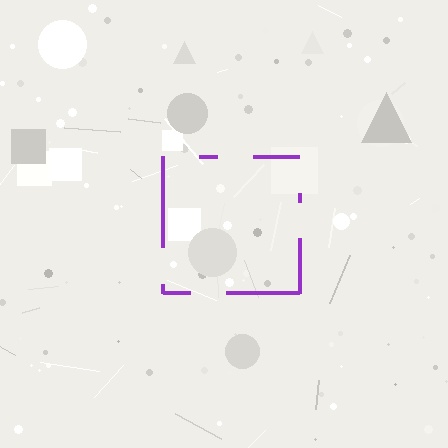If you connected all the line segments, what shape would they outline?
They would outline a square.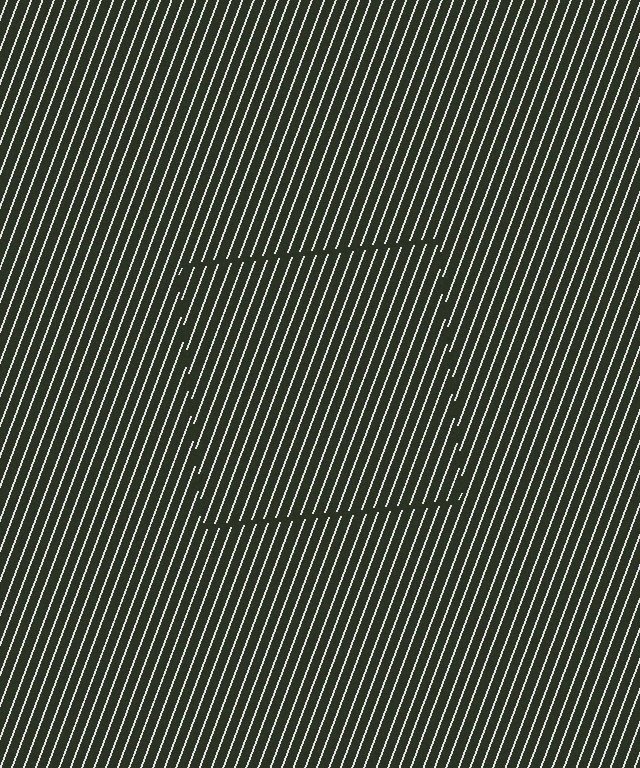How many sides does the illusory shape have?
4 sides — the line-ends trace a square.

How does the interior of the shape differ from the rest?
The interior of the shape contains the same grating, shifted by half a period — the contour is defined by the phase discontinuity where line-ends from the inner and outer gratings abut.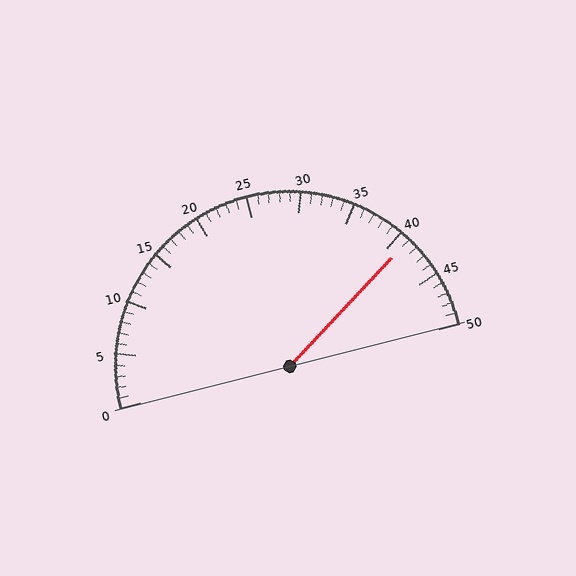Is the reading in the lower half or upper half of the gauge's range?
The reading is in the upper half of the range (0 to 50).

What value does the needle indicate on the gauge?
The needle indicates approximately 41.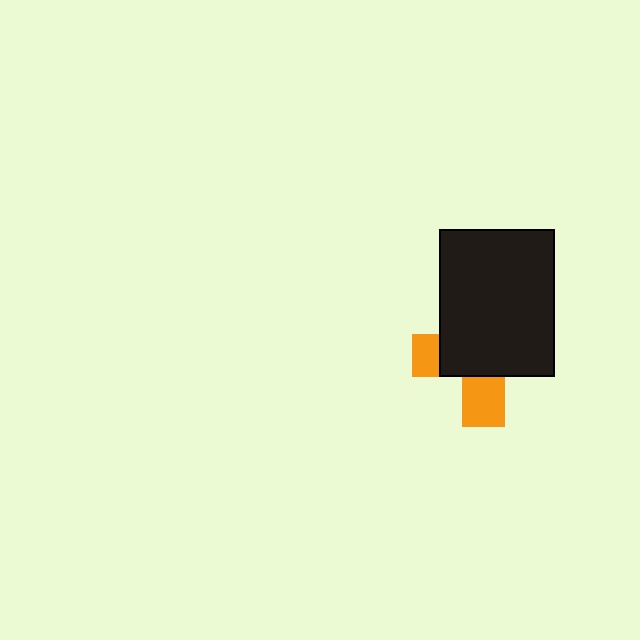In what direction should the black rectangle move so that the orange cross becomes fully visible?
The black rectangle should move up. That is the shortest direction to clear the overlap and leave the orange cross fully visible.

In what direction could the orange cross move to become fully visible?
The orange cross could move down. That would shift it out from behind the black rectangle entirely.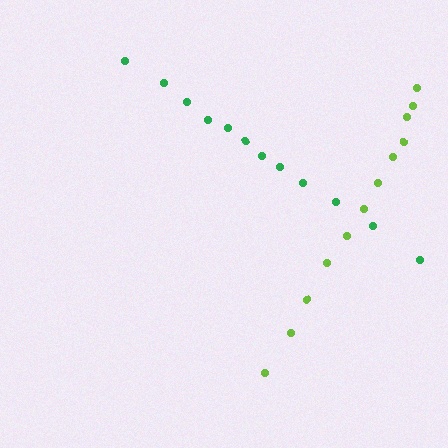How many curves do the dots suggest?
There are 2 distinct paths.